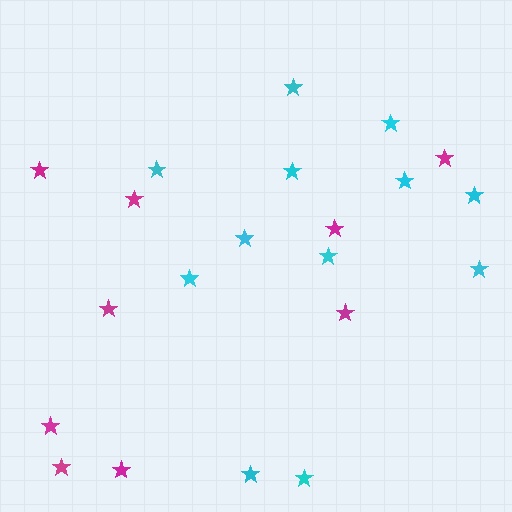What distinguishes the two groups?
There are 2 groups: one group of cyan stars (12) and one group of magenta stars (9).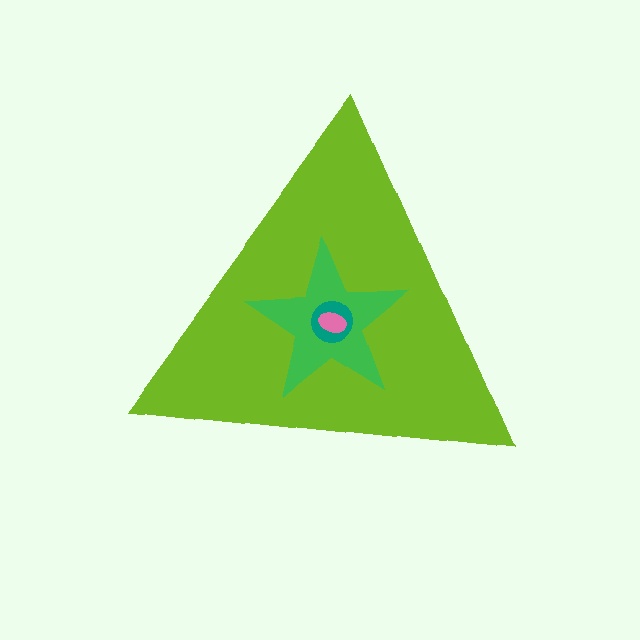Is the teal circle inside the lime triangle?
Yes.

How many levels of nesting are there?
4.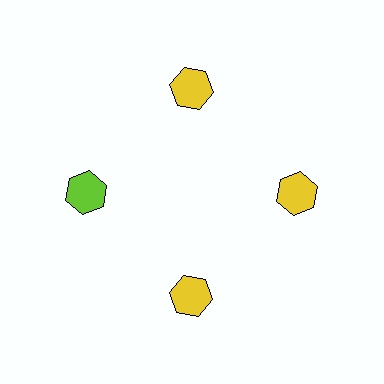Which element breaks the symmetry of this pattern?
The lime hexagon at roughly the 9 o'clock position breaks the symmetry. All other shapes are yellow hexagons.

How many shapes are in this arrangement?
There are 4 shapes arranged in a ring pattern.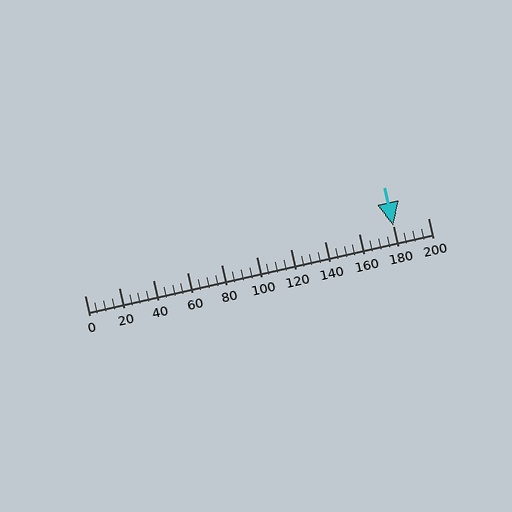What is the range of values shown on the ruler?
The ruler shows values from 0 to 200.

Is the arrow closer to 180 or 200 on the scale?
The arrow is closer to 180.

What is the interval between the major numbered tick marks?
The major tick marks are spaced 20 units apart.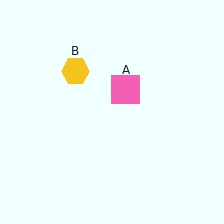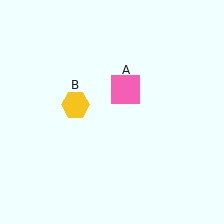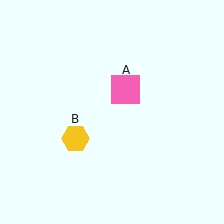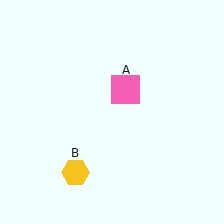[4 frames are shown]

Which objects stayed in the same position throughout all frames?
Pink square (object A) remained stationary.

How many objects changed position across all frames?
1 object changed position: yellow hexagon (object B).